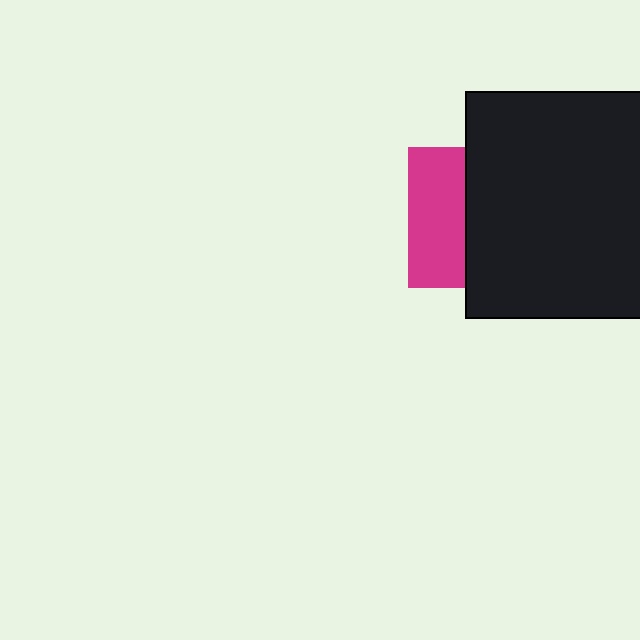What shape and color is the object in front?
The object in front is a black rectangle.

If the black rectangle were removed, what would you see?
You would see the complete magenta square.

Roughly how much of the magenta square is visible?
A small part of it is visible (roughly 41%).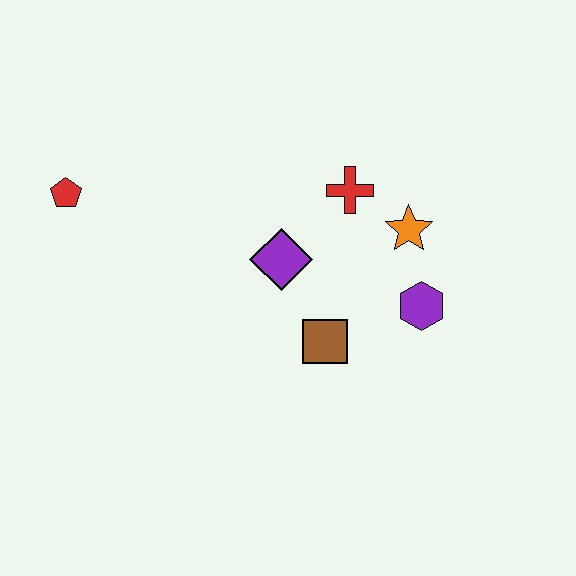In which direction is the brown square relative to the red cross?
The brown square is below the red cross.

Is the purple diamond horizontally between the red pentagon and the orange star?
Yes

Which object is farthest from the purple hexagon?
The red pentagon is farthest from the purple hexagon.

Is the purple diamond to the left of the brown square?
Yes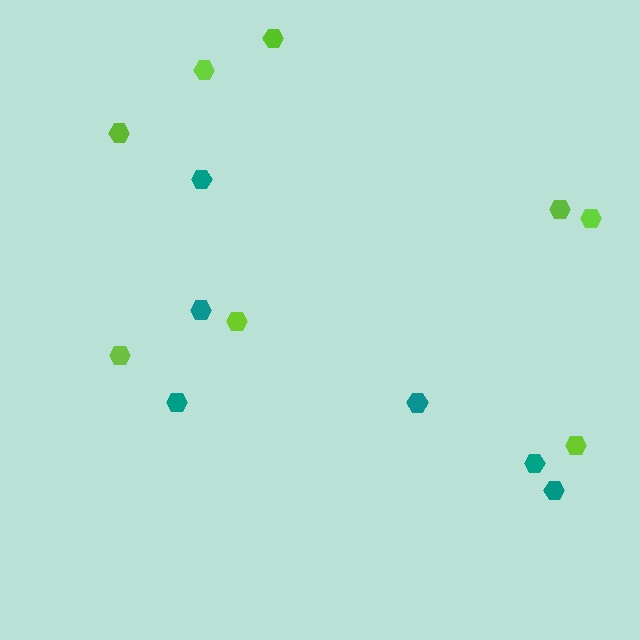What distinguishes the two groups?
There are 2 groups: one group of teal hexagons (6) and one group of lime hexagons (8).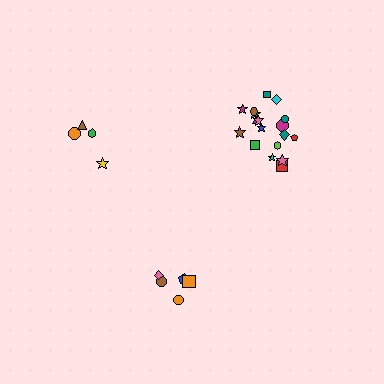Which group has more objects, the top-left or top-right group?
The top-right group.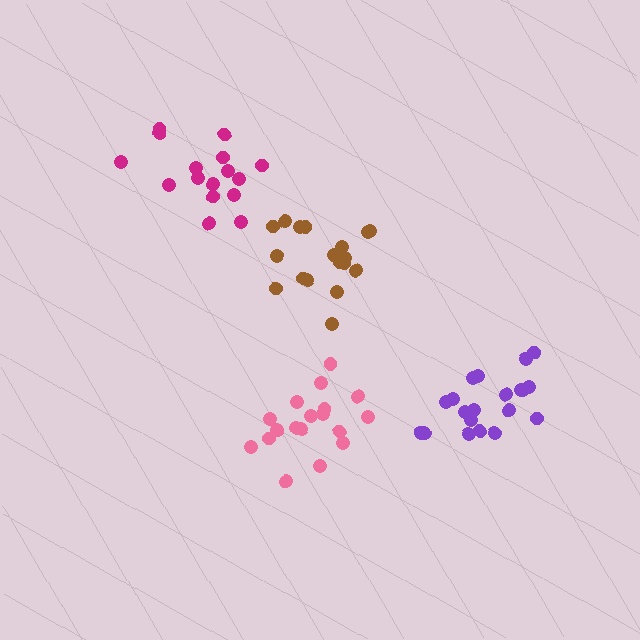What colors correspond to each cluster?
The clusters are colored: purple, pink, brown, magenta.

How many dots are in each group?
Group 1: 20 dots, Group 2: 18 dots, Group 3: 20 dots, Group 4: 16 dots (74 total).